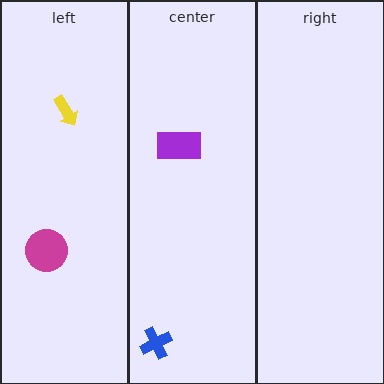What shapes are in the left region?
The magenta circle, the yellow arrow.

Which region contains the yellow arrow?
The left region.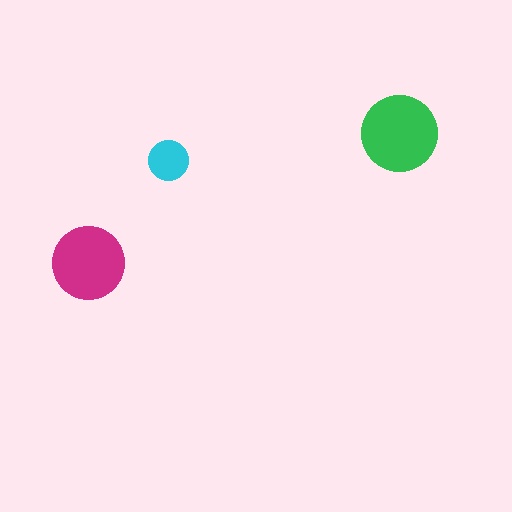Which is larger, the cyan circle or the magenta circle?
The magenta one.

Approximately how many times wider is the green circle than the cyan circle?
About 2 times wider.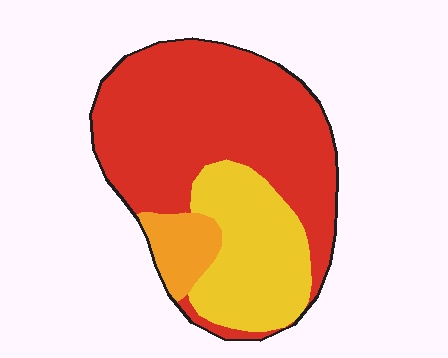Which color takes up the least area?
Orange, at roughly 10%.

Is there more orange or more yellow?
Yellow.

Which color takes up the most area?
Red, at roughly 65%.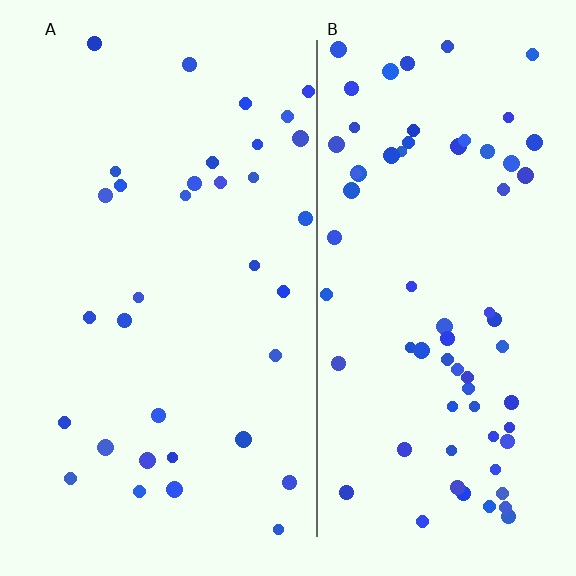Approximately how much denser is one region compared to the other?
Approximately 2.1× — region B over region A.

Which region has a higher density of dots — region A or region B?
B (the right).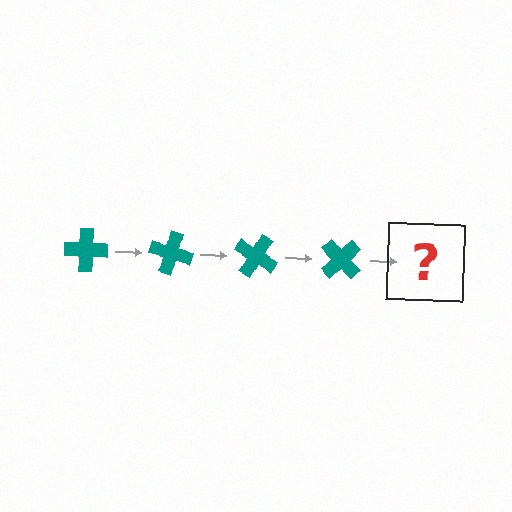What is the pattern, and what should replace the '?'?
The pattern is that the cross rotates 15 degrees each step. The '?' should be a teal cross rotated 60 degrees.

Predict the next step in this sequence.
The next step is a teal cross rotated 60 degrees.